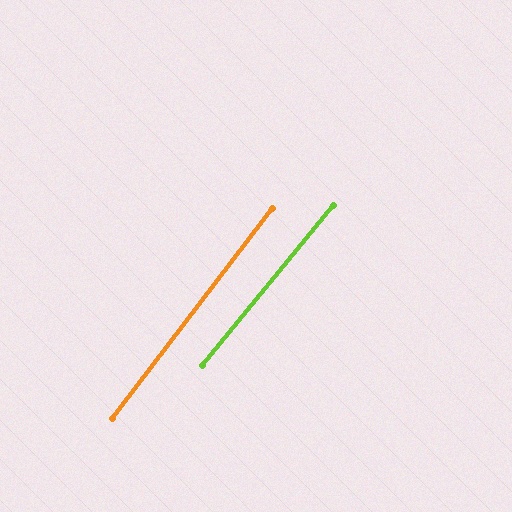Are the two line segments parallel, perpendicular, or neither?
Parallel — their directions differ by only 1.9°.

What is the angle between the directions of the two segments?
Approximately 2 degrees.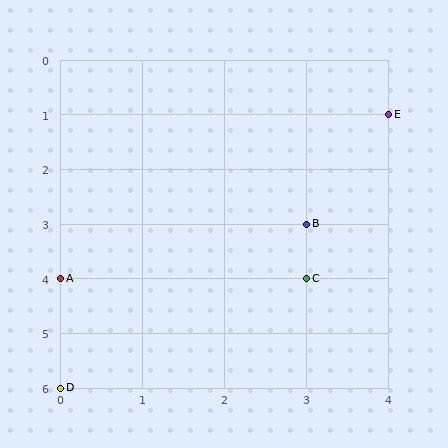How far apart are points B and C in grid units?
Points B and C are 1 row apart.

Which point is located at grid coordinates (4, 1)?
Point E is at (4, 1).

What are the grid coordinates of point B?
Point B is at grid coordinates (3, 3).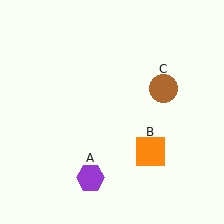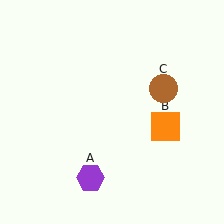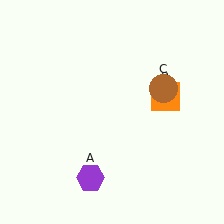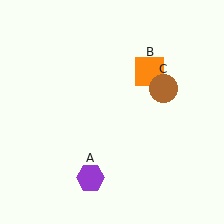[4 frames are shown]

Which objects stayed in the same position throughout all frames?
Purple hexagon (object A) and brown circle (object C) remained stationary.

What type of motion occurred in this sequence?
The orange square (object B) rotated counterclockwise around the center of the scene.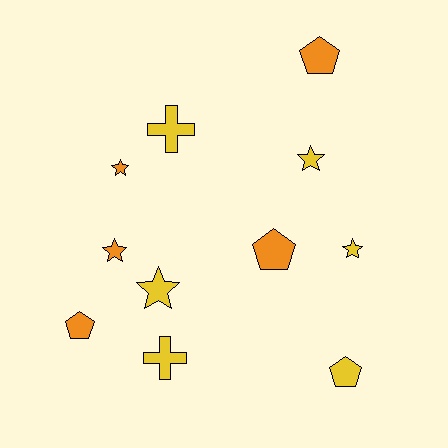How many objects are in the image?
There are 11 objects.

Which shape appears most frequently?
Star, with 5 objects.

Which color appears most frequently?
Yellow, with 6 objects.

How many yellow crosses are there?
There are 2 yellow crosses.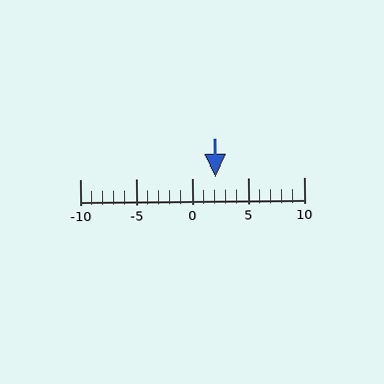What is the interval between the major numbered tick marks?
The major tick marks are spaced 5 units apart.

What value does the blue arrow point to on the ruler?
The blue arrow points to approximately 2.